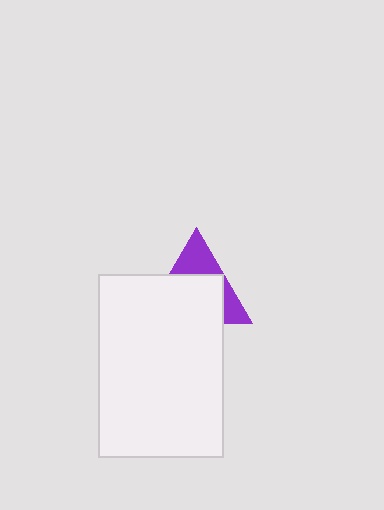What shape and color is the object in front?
The object in front is a white rectangle.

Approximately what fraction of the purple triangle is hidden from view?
Roughly 63% of the purple triangle is hidden behind the white rectangle.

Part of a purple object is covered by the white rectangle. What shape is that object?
It is a triangle.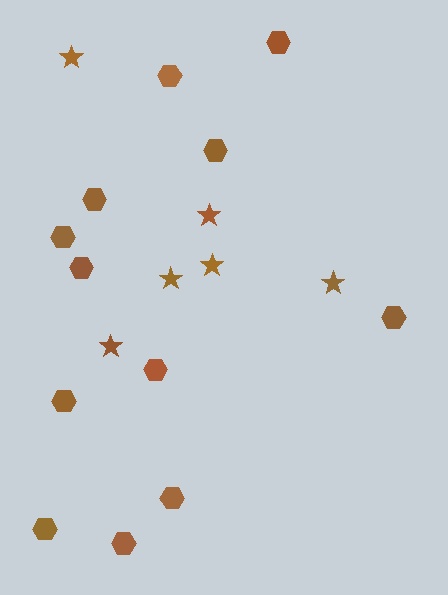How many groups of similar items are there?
There are 2 groups: one group of hexagons (12) and one group of stars (6).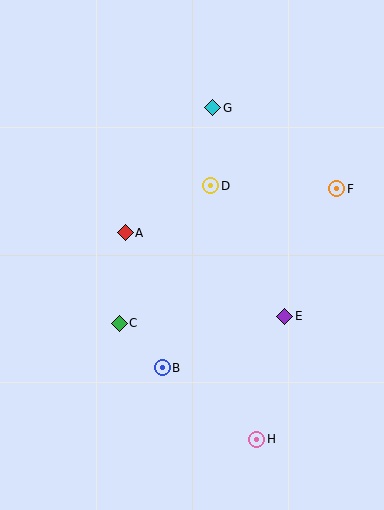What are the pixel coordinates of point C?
Point C is at (119, 323).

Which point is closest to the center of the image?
Point A at (125, 233) is closest to the center.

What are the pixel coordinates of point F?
Point F is at (337, 189).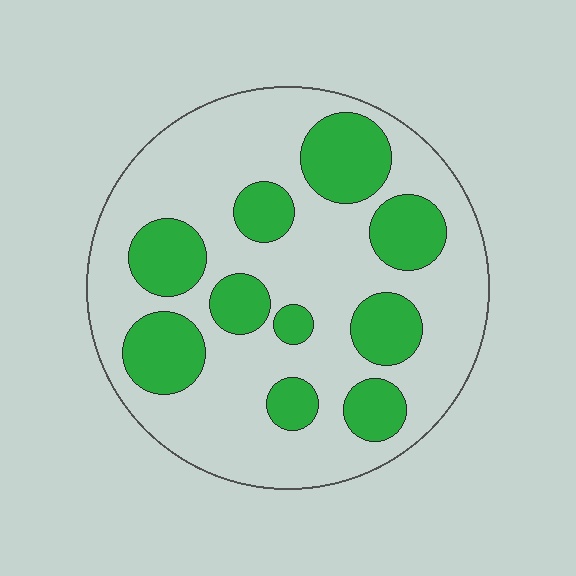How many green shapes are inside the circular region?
10.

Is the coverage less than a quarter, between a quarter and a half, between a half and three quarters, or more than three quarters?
Between a quarter and a half.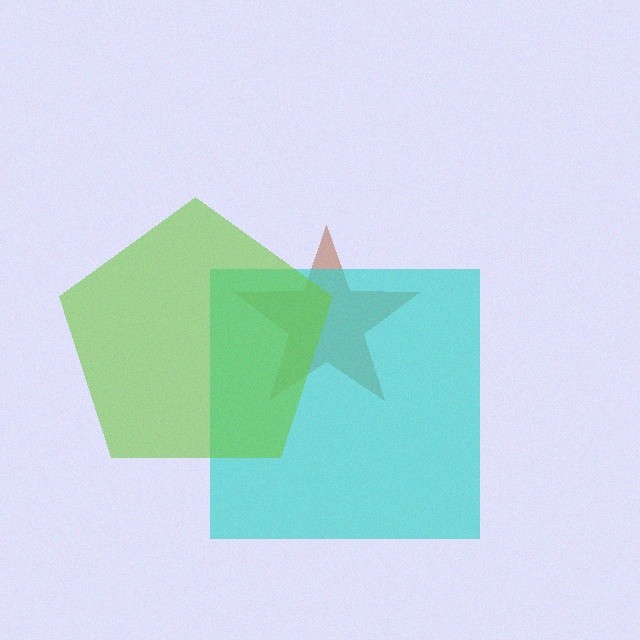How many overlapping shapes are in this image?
There are 3 overlapping shapes in the image.